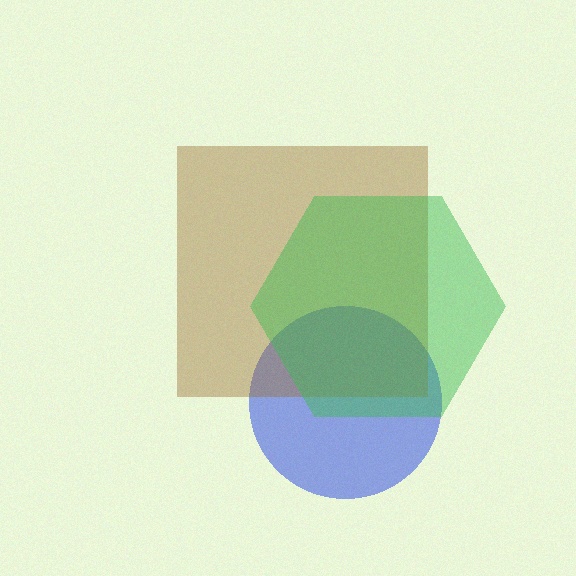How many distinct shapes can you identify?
There are 3 distinct shapes: a blue circle, a brown square, a green hexagon.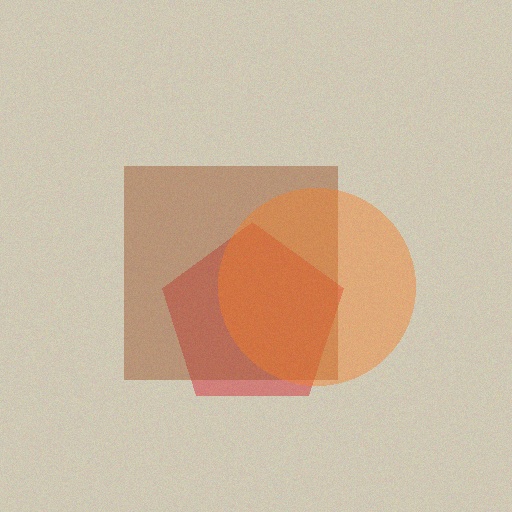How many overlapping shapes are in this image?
There are 3 overlapping shapes in the image.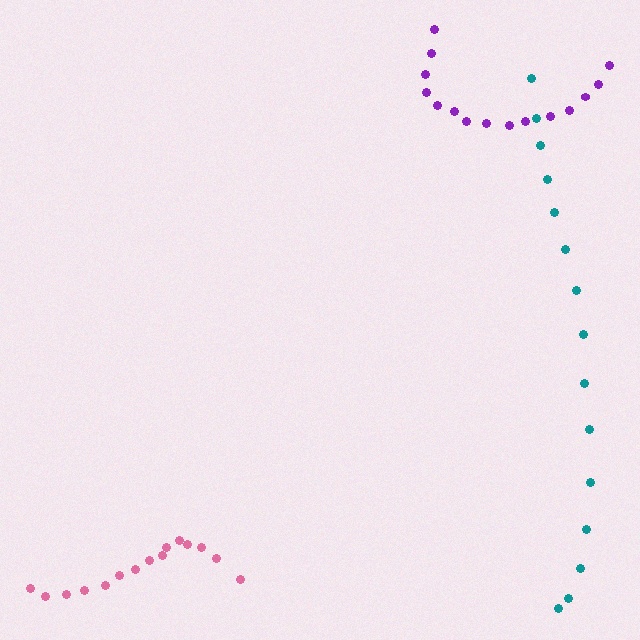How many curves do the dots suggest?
There are 3 distinct paths.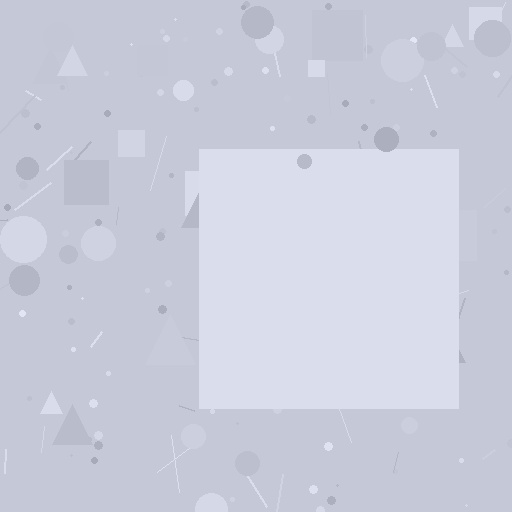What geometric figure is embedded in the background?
A square is embedded in the background.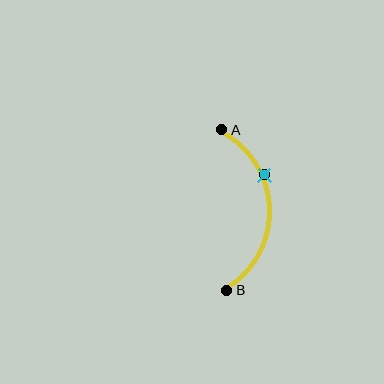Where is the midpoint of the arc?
The arc midpoint is the point on the curve farthest from the straight line joining A and B. It sits to the right of that line.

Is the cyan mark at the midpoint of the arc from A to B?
No. The cyan mark lies on the arc but is closer to endpoint A. The arc midpoint would be at the point on the curve equidistant along the arc from both A and B.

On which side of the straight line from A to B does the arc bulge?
The arc bulges to the right of the straight line connecting A and B.